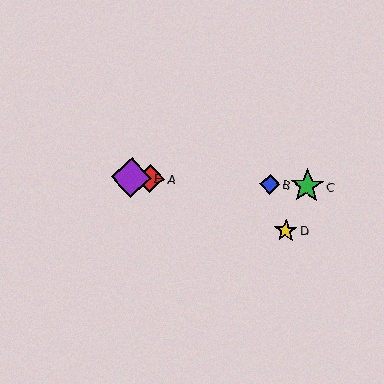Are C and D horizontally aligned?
No, C is at y≈186 and D is at y≈231.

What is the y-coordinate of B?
Object B is at y≈184.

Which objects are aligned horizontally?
Objects A, B, C, E are aligned horizontally.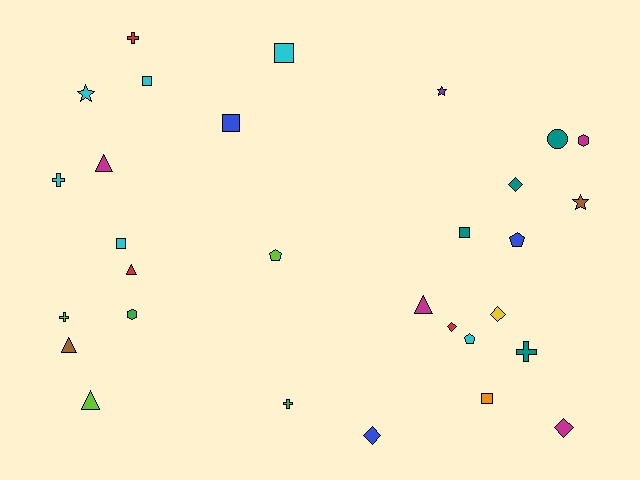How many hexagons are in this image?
There are 2 hexagons.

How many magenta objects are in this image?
There are 4 magenta objects.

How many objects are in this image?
There are 30 objects.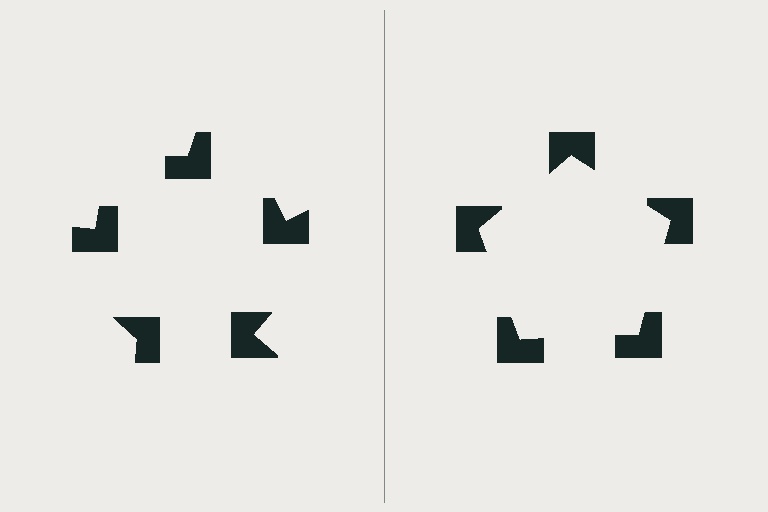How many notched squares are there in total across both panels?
10 — 5 on each side.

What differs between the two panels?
The notched squares are positioned identically on both sides; only the wedge orientations differ. On the right they align to a pentagon; on the left they are misaligned.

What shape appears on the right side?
An illusory pentagon.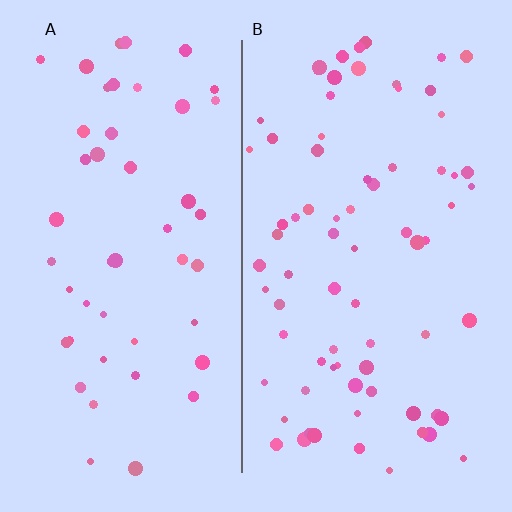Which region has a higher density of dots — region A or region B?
B (the right).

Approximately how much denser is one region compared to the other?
Approximately 1.6× — region B over region A.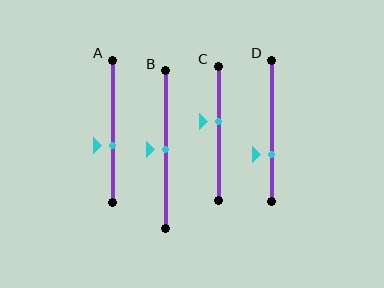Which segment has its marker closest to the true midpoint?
Segment B has its marker closest to the true midpoint.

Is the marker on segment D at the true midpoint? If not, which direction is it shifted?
No, the marker on segment D is shifted downward by about 17% of the segment length.